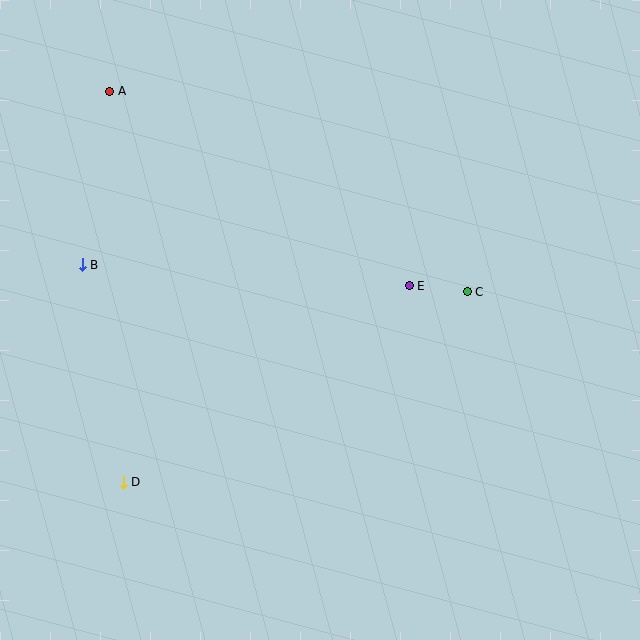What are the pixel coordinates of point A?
Point A is at (110, 91).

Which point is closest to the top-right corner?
Point C is closest to the top-right corner.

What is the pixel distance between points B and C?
The distance between B and C is 386 pixels.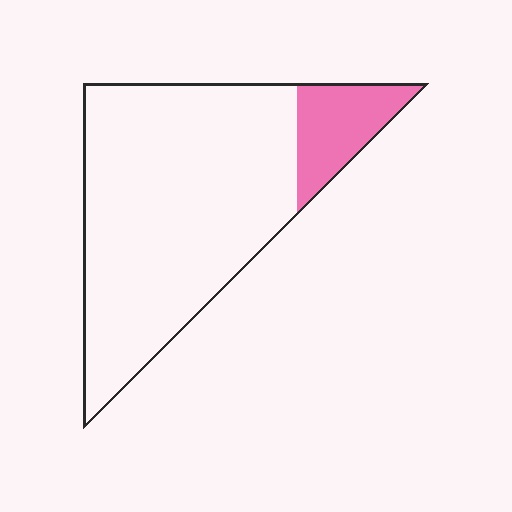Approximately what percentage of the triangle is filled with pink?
Approximately 15%.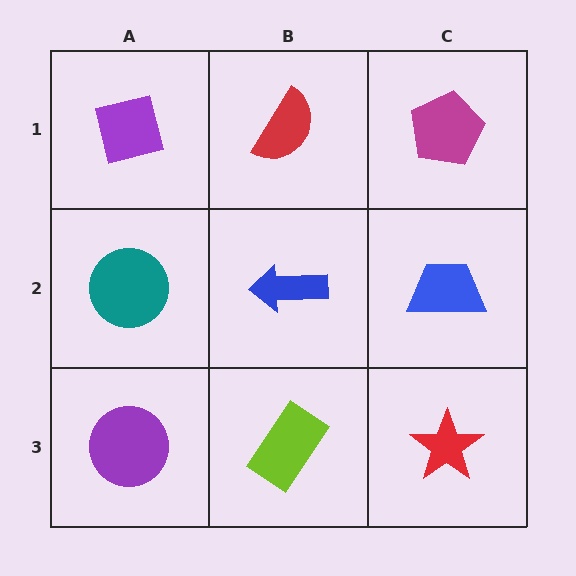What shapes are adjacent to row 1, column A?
A teal circle (row 2, column A), a red semicircle (row 1, column B).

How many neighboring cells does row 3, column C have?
2.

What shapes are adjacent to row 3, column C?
A blue trapezoid (row 2, column C), a lime rectangle (row 3, column B).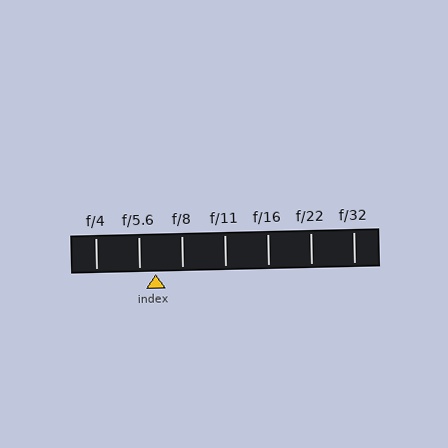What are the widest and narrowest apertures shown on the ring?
The widest aperture shown is f/4 and the narrowest is f/32.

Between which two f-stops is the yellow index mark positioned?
The index mark is between f/5.6 and f/8.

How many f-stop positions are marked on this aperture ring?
There are 7 f-stop positions marked.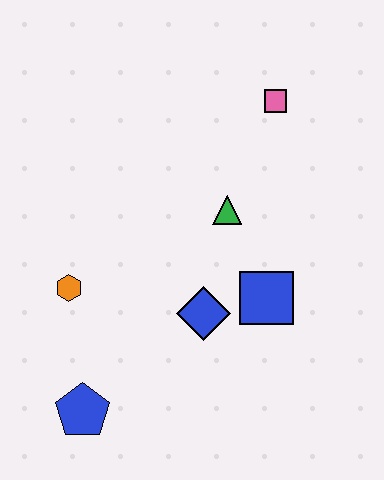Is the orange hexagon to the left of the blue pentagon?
Yes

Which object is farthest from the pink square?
The blue pentagon is farthest from the pink square.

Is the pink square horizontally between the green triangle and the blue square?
No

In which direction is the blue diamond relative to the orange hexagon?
The blue diamond is to the right of the orange hexagon.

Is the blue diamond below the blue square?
Yes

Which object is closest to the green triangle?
The blue square is closest to the green triangle.